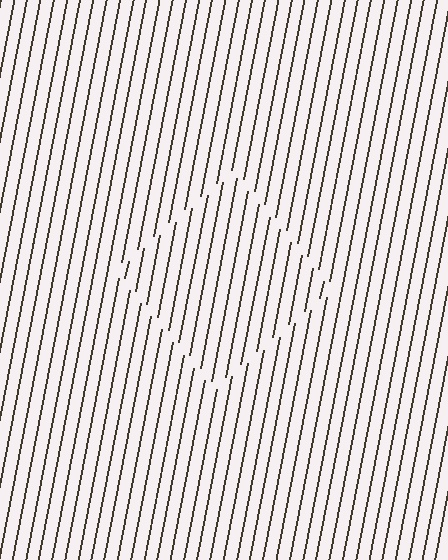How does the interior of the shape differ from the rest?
The interior of the shape contains the same grating, shifted by half a period — the contour is defined by the phase discontinuity where line-ends from the inner and outer gratings abut.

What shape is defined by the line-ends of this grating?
An illusory square. The interior of the shape contains the same grating, shifted by half a period — the contour is defined by the phase discontinuity where line-ends from the inner and outer gratings abut.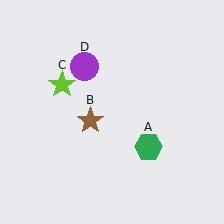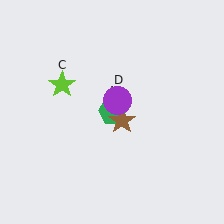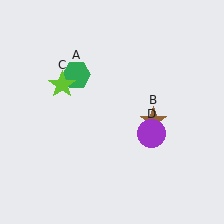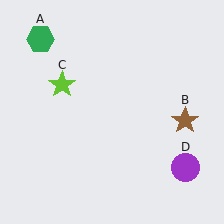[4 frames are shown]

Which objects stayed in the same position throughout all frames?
Lime star (object C) remained stationary.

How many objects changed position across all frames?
3 objects changed position: green hexagon (object A), brown star (object B), purple circle (object D).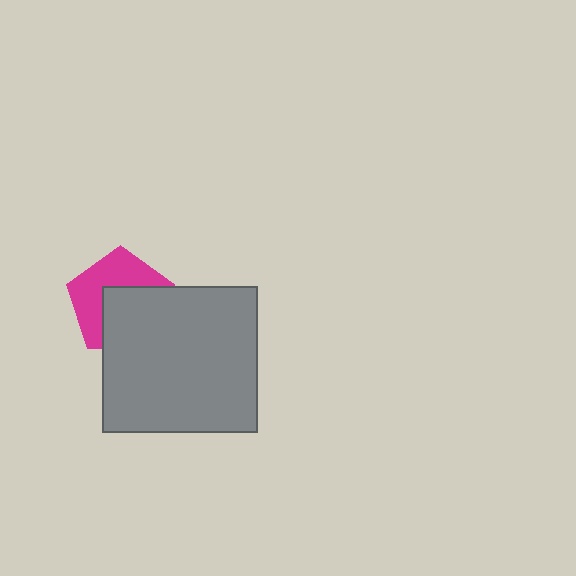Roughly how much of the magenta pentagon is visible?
About half of it is visible (roughly 49%).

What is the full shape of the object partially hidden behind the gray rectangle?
The partially hidden object is a magenta pentagon.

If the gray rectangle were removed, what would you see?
You would see the complete magenta pentagon.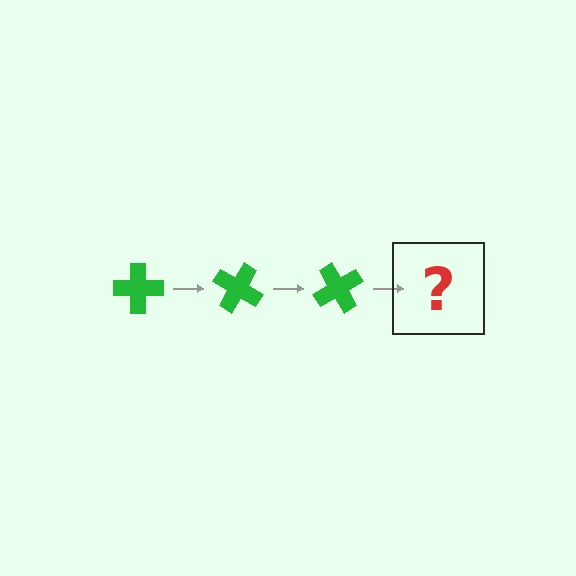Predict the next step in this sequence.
The next step is a green cross rotated 90 degrees.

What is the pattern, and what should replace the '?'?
The pattern is that the cross rotates 30 degrees each step. The '?' should be a green cross rotated 90 degrees.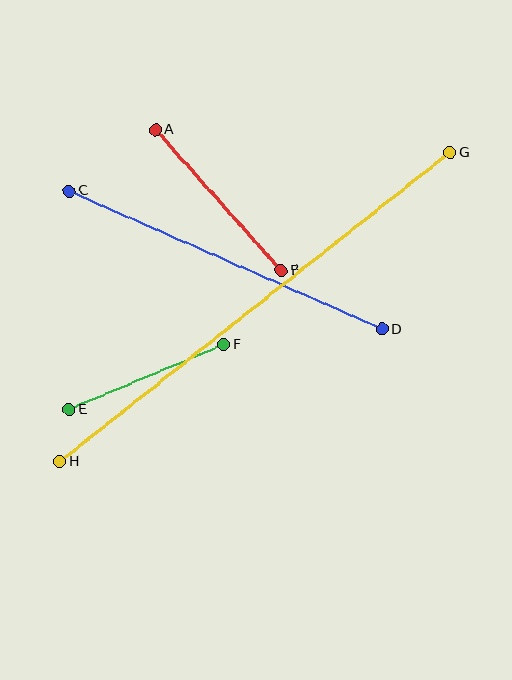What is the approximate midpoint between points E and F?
The midpoint is at approximately (147, 377) pixels.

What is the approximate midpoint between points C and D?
The midpoint is at approximately (226, 260) pixels.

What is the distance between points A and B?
The distance is approximately 188 pixels.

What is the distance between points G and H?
The distance is approximately 498 pixels.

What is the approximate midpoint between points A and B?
The midpoint is at approximately (218, 200) pixels.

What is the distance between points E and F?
The distance is approximately 168 pixels.